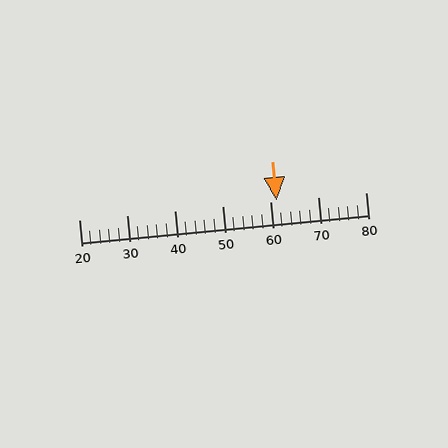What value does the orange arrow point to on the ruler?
The orange arrow points to approximately 61.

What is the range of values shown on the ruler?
The ruler shows values from 20 to 80.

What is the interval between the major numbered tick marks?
The major tick marks are spaced 10 units apart.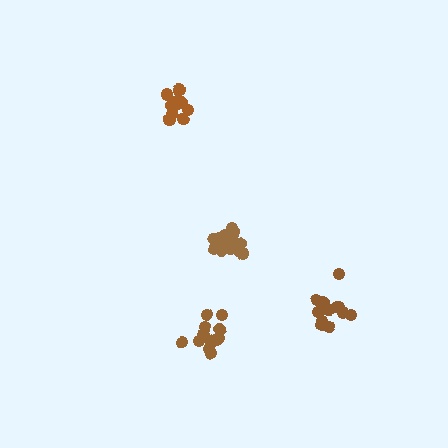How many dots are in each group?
Group 1: 14 dots, Group 2: 16 dots, Group 3: 14 dots, Group 4: 12 dots (56 total).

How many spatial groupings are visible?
There are 4 spatial groupings.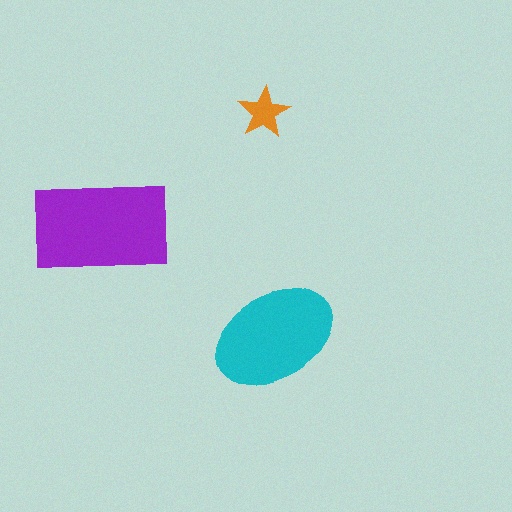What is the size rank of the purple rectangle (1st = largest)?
1st.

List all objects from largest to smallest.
The purple rectangle, the cyan ellipse, the orange star.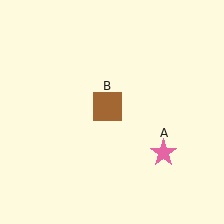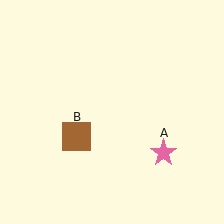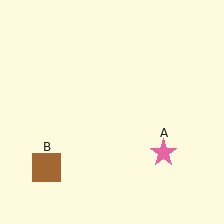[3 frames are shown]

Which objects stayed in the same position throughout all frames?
Pink star (object A) remained stationary.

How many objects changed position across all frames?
1 object changed position: brown square (object B).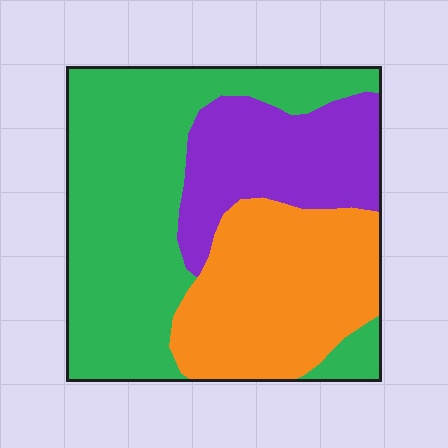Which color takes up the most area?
Green, at roughly 45%.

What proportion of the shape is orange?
Orange takes up between a quarter and a half of the shape.